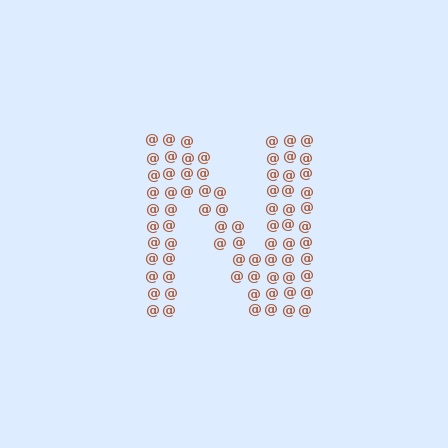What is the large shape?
The large shape is the letter N.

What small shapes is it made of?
It is made of small at signs.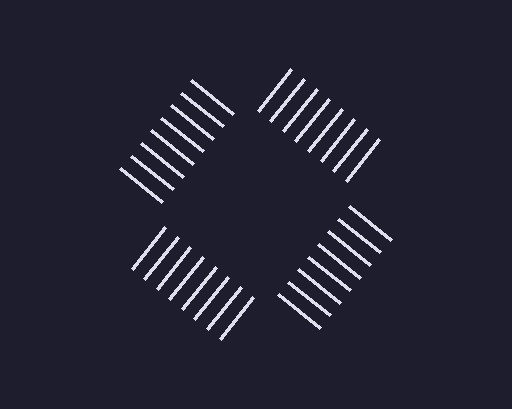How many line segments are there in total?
32 — 8 along each of the 4 edges.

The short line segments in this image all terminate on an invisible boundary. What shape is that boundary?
An illusory square — the line segments terminate on its edges but no continuous stroke is drawn.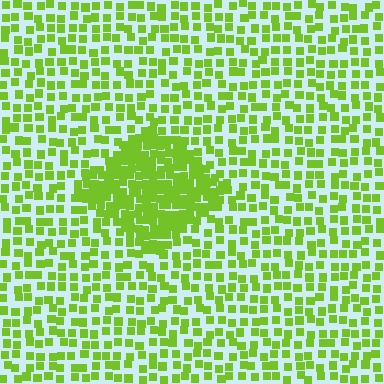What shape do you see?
I see a diamond.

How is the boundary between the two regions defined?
The boundary is defined by a change in element density (approximately 2.3x ratio). All elements are the same color, size, and shape.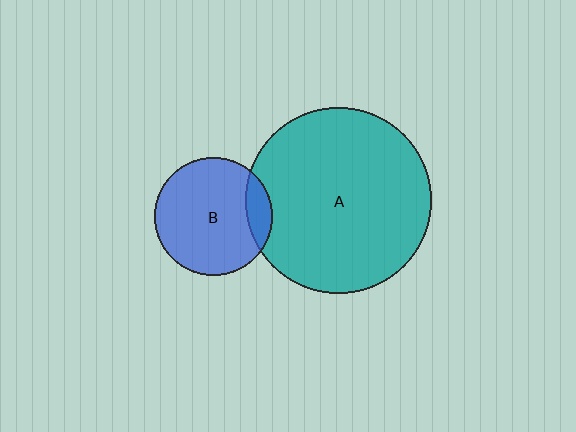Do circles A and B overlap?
Yes.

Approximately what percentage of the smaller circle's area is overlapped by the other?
Approximately 15%.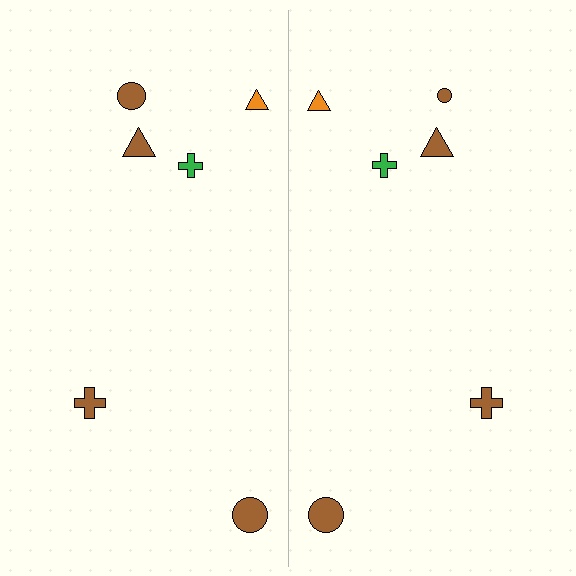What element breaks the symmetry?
The brown circle on the right side has a different size than its mirror counterpart.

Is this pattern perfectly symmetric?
No, the pattern is not perfectly symmetric. The brown circle on the right side has a different size than its mirror counterpart.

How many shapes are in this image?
There are 12 shapes in this image.